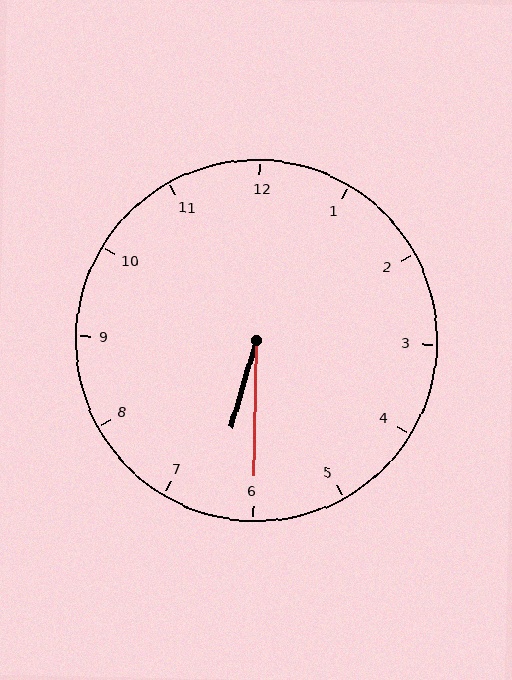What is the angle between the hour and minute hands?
Approximately 15 degrees.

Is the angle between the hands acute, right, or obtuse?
It is acute.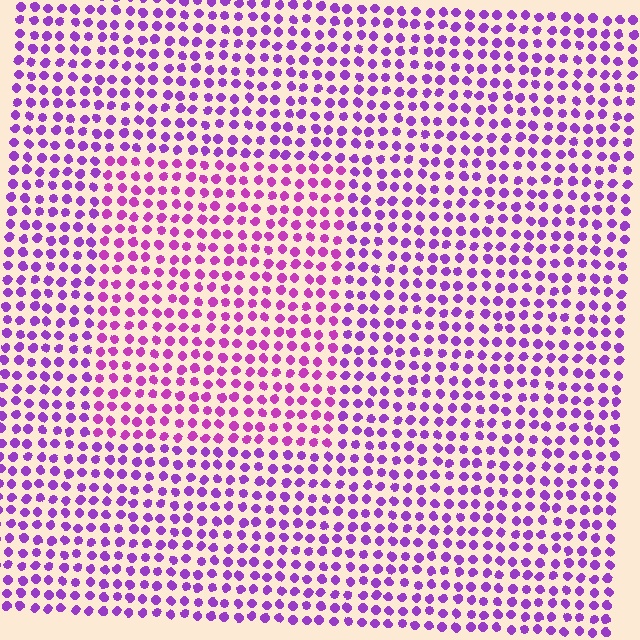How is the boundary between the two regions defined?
The boundary is defined purely by a slight shift in hue (about 24 degrees). Spacing, size, and orientation are identical on both sides.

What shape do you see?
I see a rectangle.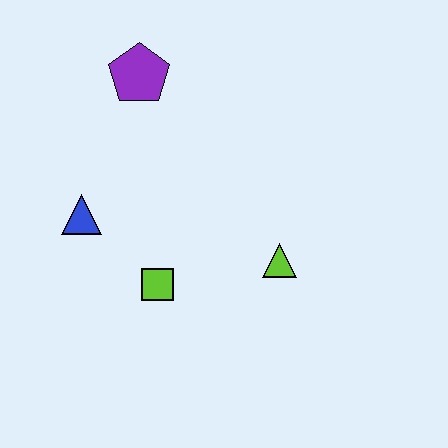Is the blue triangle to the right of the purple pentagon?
No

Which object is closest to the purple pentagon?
The blue triangle is closest to the purple pentagon.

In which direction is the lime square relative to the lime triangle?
The lime square is to the left of the lime triangle.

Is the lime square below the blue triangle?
Yes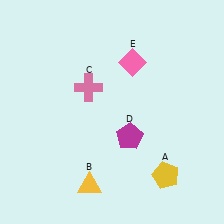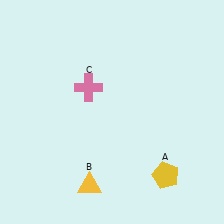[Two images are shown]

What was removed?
The pink diamond (E), the magenta pentagon (D) were removed in Image 2.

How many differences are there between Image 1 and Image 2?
There are 2 differences between the two images.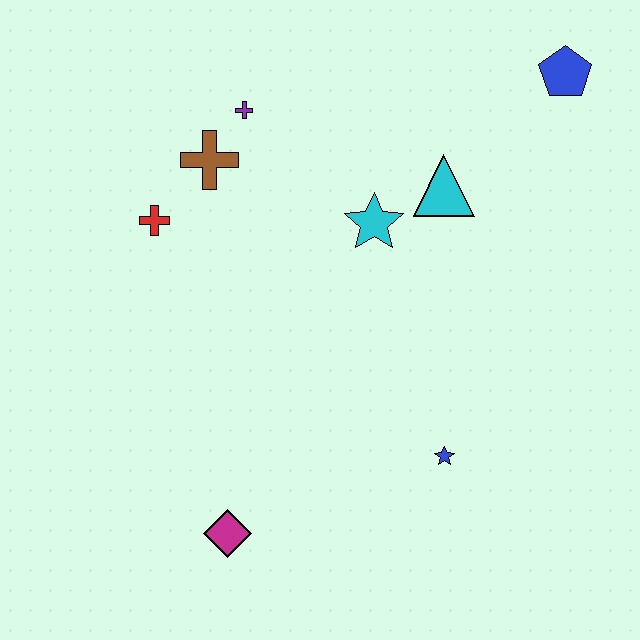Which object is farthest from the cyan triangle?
The magenta diamond is farthest from the cyan triangle.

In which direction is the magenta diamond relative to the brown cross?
The magenta diamond is below the brown cross.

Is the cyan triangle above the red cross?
Yes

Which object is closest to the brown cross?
The purple cross is closest to the brown cross.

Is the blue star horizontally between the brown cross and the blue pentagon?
Yes